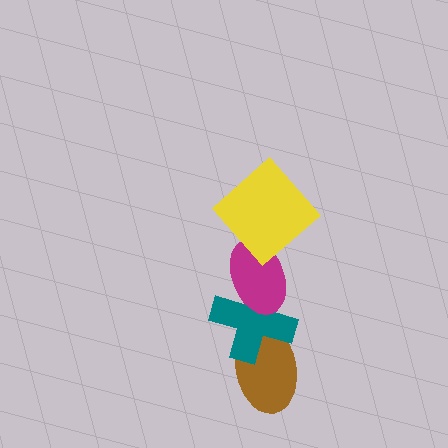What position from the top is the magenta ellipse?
The magenta ellipse is 2nd from the top.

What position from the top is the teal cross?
The teal cross is 3rd from the top.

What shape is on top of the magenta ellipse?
The yellow diamond is on top of the magenta ellipse.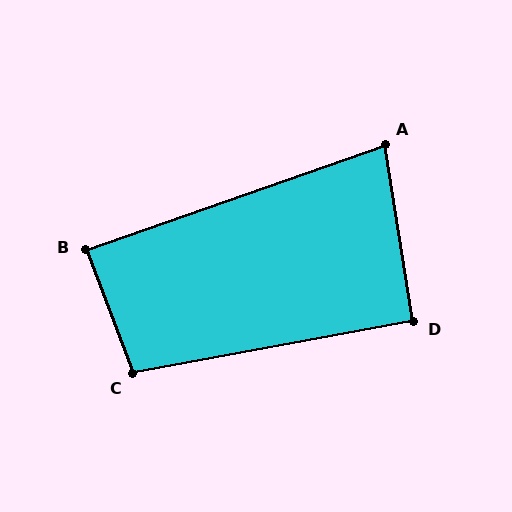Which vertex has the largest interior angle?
C, at approximately 100 degrees.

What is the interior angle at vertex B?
Approximately 89 degrees (approximately right).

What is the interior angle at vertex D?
Approximately 91 degrees (approximately right).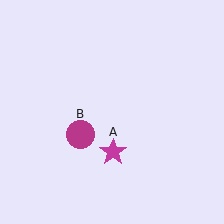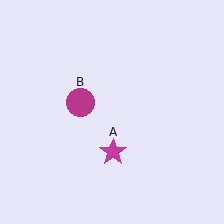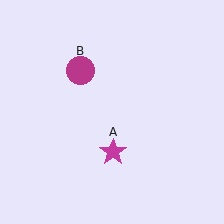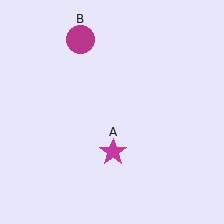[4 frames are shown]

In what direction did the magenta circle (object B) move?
The magenta circle (object B) moved up.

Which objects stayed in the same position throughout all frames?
Magenta star (object A) remained stationary.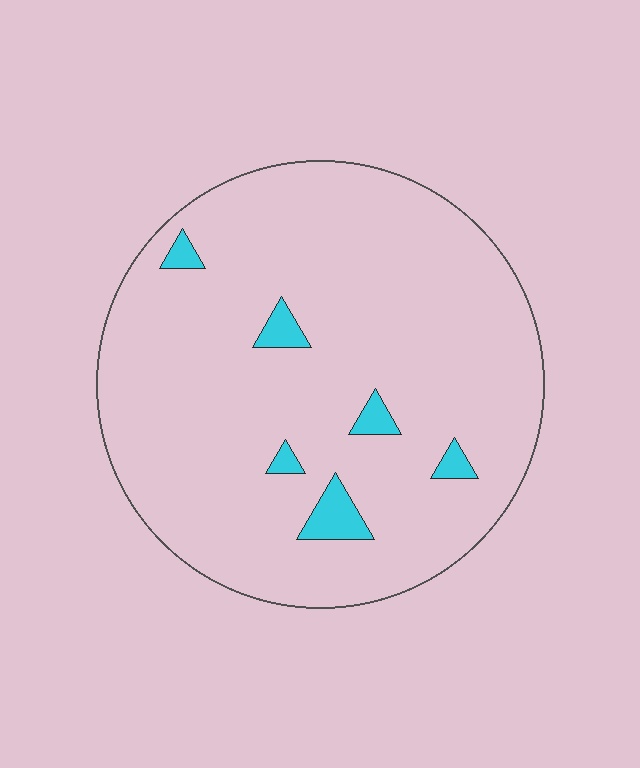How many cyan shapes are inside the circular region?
6.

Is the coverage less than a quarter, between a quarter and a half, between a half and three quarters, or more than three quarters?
Less than a quarter.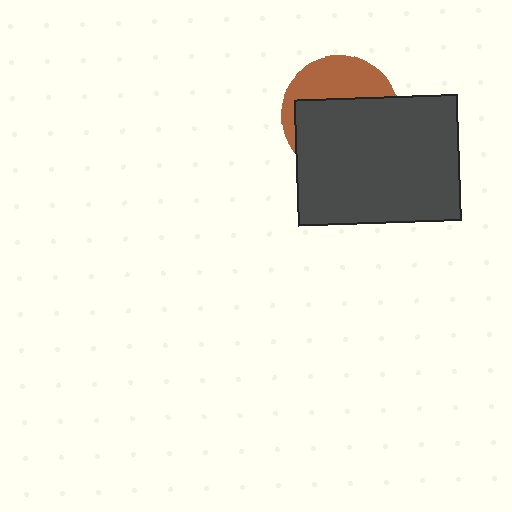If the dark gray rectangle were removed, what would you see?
You would see the complete brown circle.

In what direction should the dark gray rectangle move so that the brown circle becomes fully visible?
The dark gray rectangle should move down. That is the shortest direction to clear the overlap and leave the brown circle fully visible.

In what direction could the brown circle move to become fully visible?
The brown circle could move up. That would shift it out from behind the dark gray rectangle entirely.